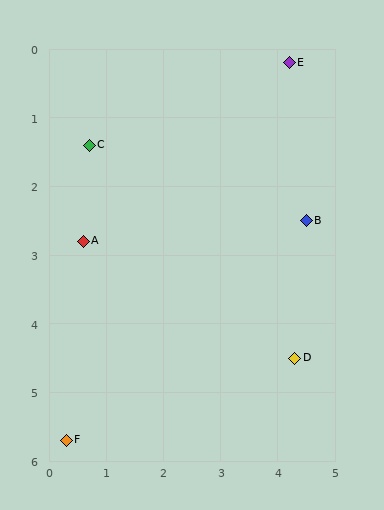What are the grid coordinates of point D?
Point D is at approximately (4.3, 4.5).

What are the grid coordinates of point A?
Point A is at approximately (0.6, 2.8).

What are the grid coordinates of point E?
Point E is at approximately (4.2, 0.2).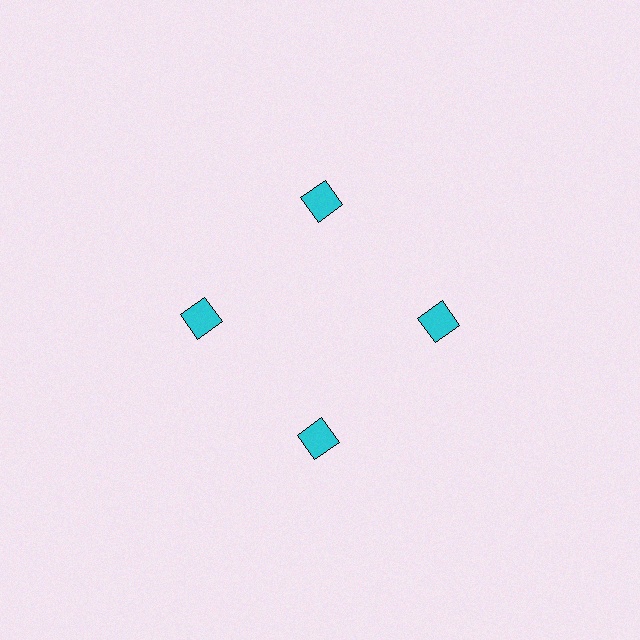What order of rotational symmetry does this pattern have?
This pattern has 4-fold rotational symmetry.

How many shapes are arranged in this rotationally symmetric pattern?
There are 4 shapes, arranged in 4 groups of 1.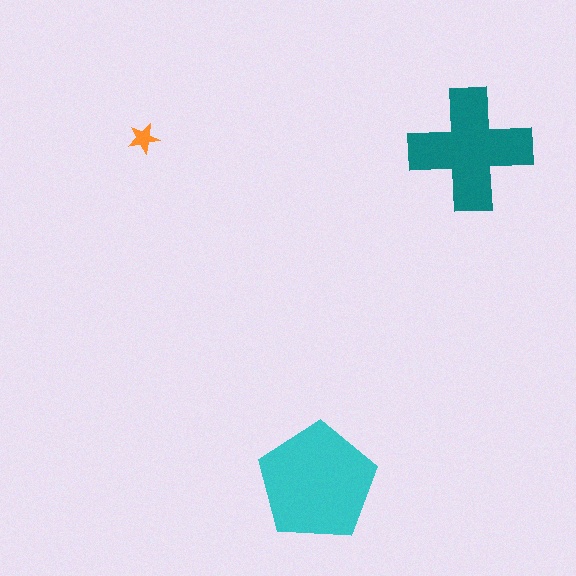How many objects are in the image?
There are 3 objects in the image.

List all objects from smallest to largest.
The orange star, the teal cross, the cyan pentagon.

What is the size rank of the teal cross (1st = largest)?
2nd.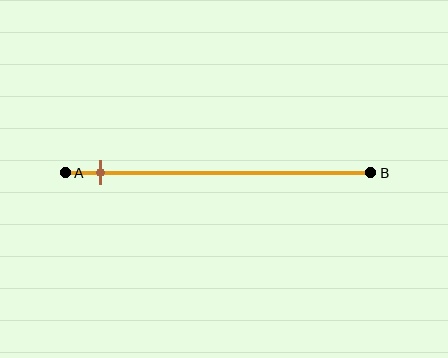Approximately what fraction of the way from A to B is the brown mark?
The brown mark is approximately 10% of the way from A to B.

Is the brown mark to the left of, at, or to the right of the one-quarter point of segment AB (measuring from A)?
The brown mark is to the left of the one-quarter point of segment AB.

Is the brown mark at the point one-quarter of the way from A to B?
No, the mark is at about 10% from A, not at the 25% one-quarter point.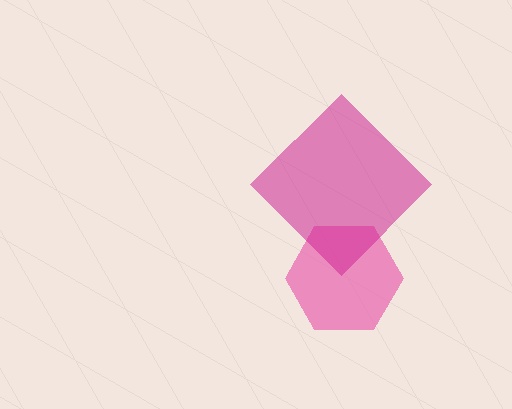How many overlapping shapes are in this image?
There are 2 overlapping shapes in the image.